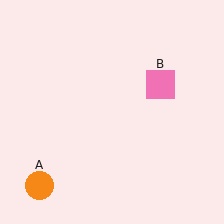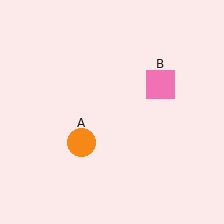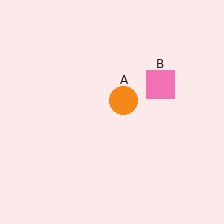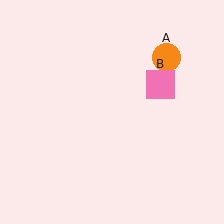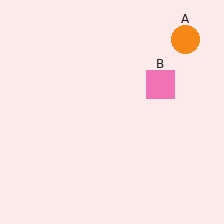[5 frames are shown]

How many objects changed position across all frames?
1 object changed position: orange circle (object A).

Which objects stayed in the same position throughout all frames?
Pink square (object B) remained stationary.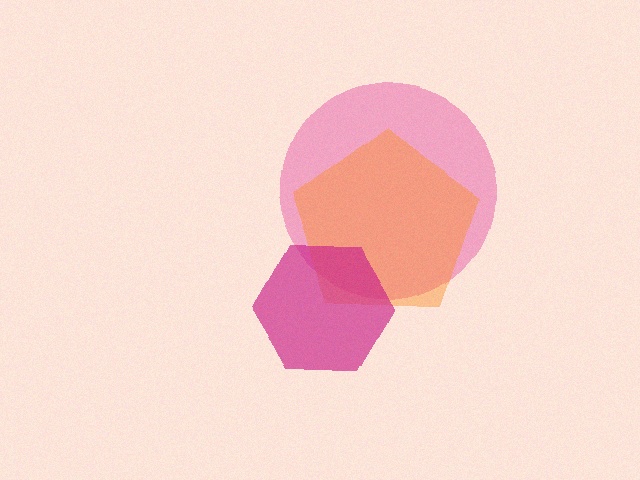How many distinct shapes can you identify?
There are 3 distinct shapes: a pink circle, an orange pentagon, a magenta hexagon.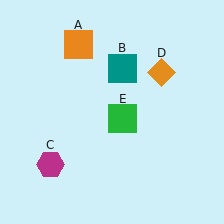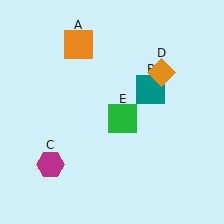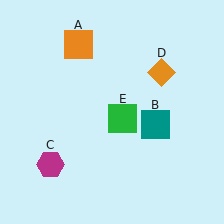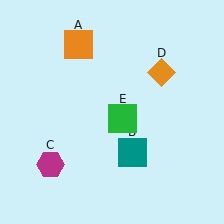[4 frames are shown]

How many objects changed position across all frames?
1 object changed position: teal square (object B).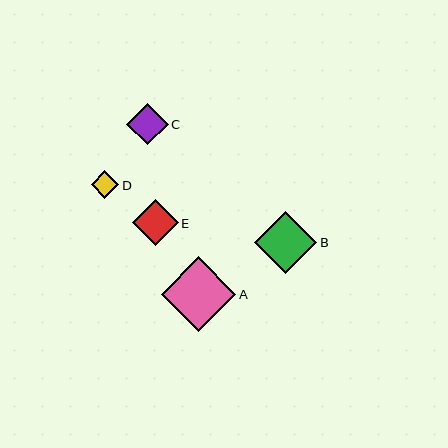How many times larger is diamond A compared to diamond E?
Diamond A is approximately 1.6 times the size of diamond E.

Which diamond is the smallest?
Diamond D is the smallest with a size of approximately 28 pixels.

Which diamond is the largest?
Diamond A is the largest with a size of approximately 75 pixels.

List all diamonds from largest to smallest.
From largest to smallest: A, B, E, C, D.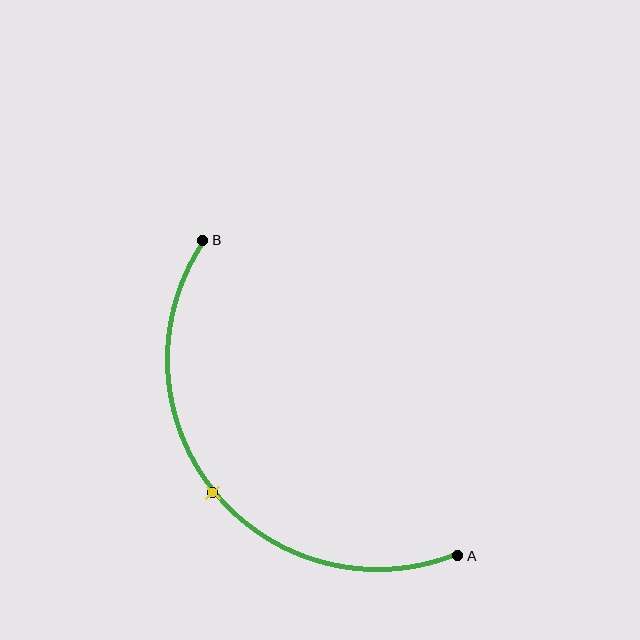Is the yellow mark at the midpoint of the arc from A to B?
Yes. The yellow mark lies on the arc at equal arc-length from both A and B — it is the arc midpoint.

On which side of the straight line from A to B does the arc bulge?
The arc bulges below and to the left of the straight line connecting A and B.